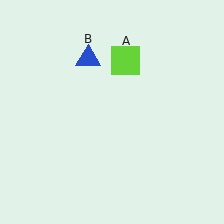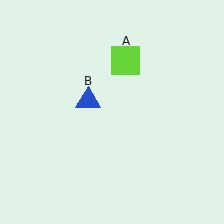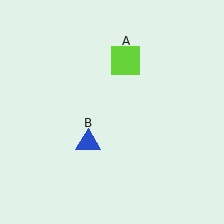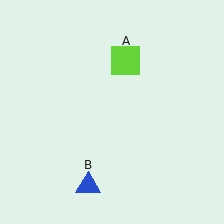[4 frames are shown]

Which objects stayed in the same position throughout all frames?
Lime square (object A) remained stationary.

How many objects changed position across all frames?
1 object changed position: blue triangle (object B).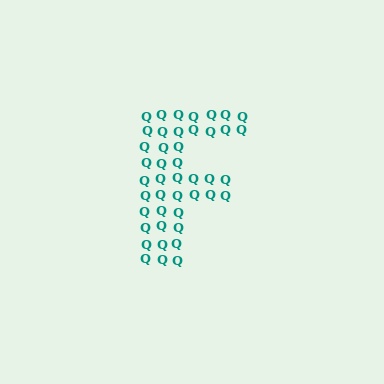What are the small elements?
The small elements are letter Q's.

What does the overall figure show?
The overall figure shows the letter F.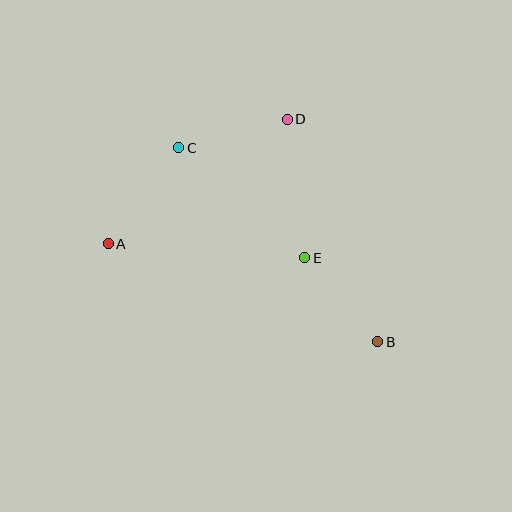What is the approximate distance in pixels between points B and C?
The distance between B and C is approximately 278 pixels.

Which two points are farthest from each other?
Points A and B are farthest from each other.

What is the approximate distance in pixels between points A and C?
The distance between A and C is approximately 119 pixels.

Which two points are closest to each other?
Points B and E are closest to each other.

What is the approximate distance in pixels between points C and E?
The distance between C and E is approximately 167 pixels.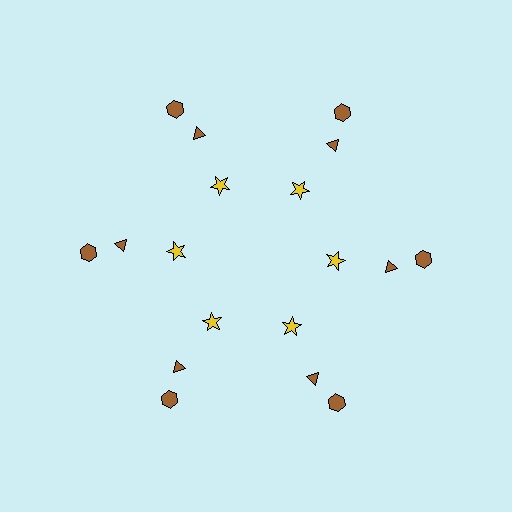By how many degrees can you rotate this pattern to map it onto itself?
The pattern maps onto itself every 60 degrees of rotation.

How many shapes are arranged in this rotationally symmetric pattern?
There are 18 shapes, arranged in 6 groups of 3.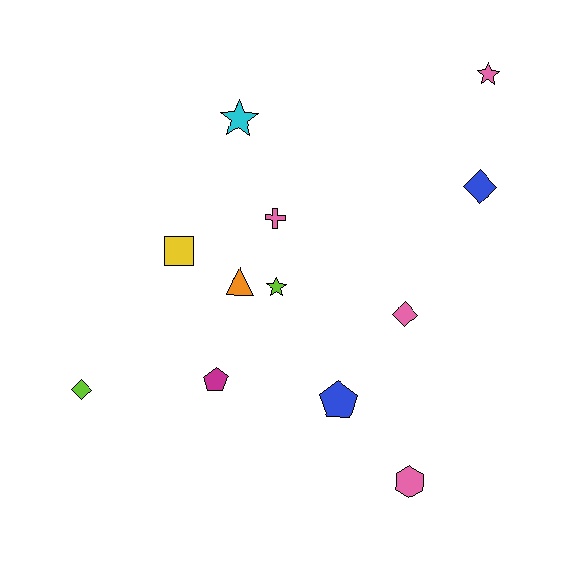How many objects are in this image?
There are 12 objects.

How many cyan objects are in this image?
There is 1 cyan object.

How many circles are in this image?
There are no circles.